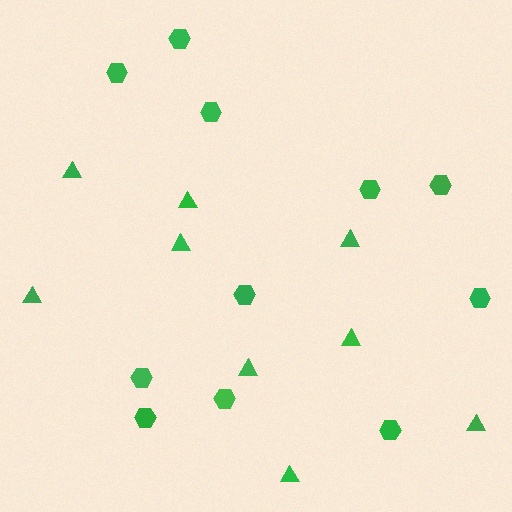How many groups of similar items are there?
There are 2 groups: one group of hexagons (11) and one group of triangles (9).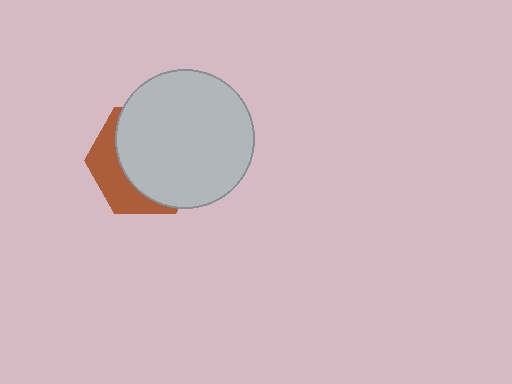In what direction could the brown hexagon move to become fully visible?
The brown hexagon could move toward the lower-left. That would shift it out from behind the light gray circle entirely.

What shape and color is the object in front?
The object in front is a light gray circle.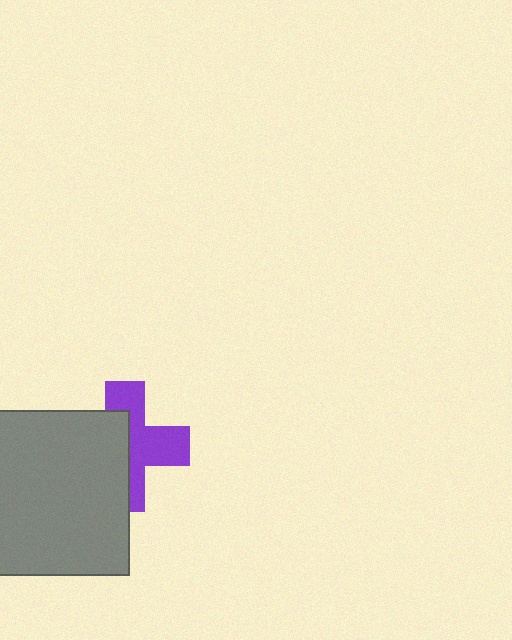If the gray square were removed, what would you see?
You would see the complete purple cross.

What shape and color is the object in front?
The object in front is a gray square.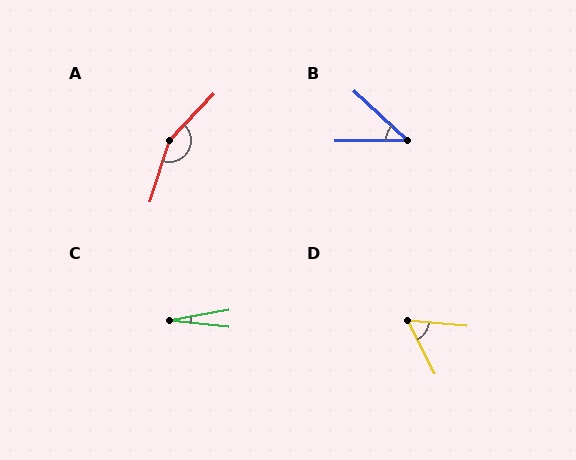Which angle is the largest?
A, at approximately 153 degrees.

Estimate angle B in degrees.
Approximately 44 degrees.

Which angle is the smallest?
C, at approximately 16 degrees.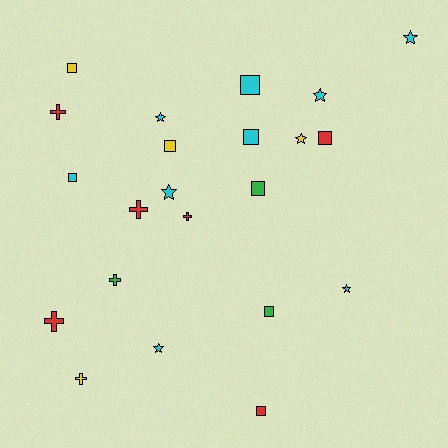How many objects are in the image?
There are 22 objects.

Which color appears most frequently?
Cyan, with 9 objects.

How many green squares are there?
There are 2 green squares.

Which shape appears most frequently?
Square, with 9 objects.